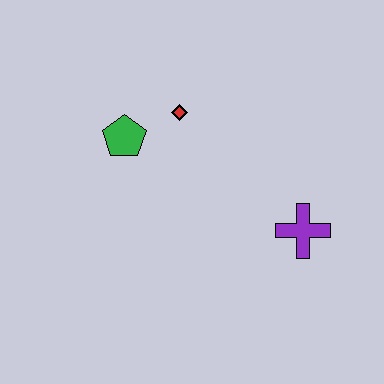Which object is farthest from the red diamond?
The purple cross is farthest from the red diamond.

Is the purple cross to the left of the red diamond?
No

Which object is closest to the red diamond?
The green pentagon is closest to the red diamond.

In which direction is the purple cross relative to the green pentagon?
The purple cross is to the right of the green pentagon.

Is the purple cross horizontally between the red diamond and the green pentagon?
No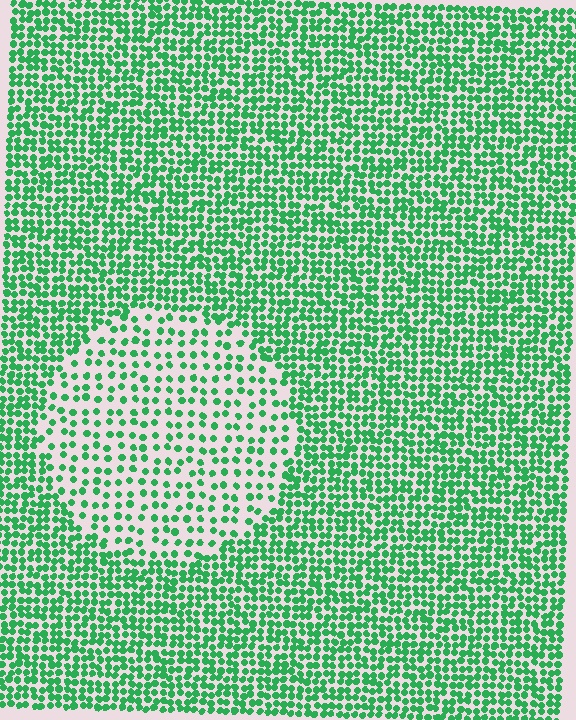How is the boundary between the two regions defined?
The boundary is defined by a change in element density (approximately 2.1x ratio). All elements are the same color, size, and shape.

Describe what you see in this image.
The image contains small green elements arranged at two different densities. A circle-shaped region is visible where the elements are less densely packed than the surrounding area.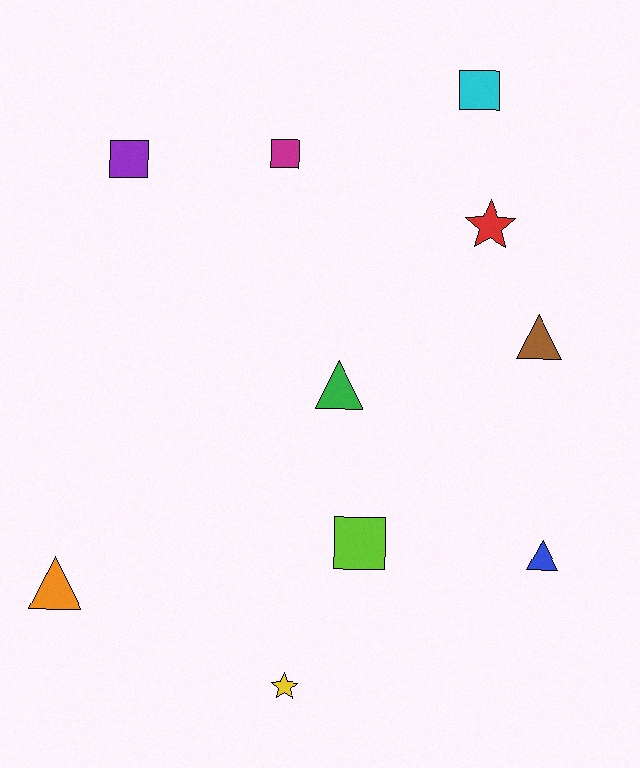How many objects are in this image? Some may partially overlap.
There are 10 objects.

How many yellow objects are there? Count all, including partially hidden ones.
There is 1 yellow object.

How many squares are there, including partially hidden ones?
There are 4 squares.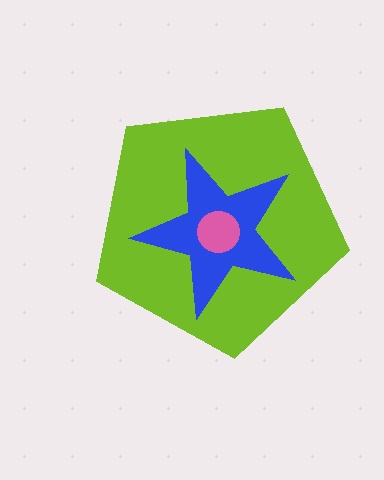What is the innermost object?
The pink circle.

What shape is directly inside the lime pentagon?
The blue star.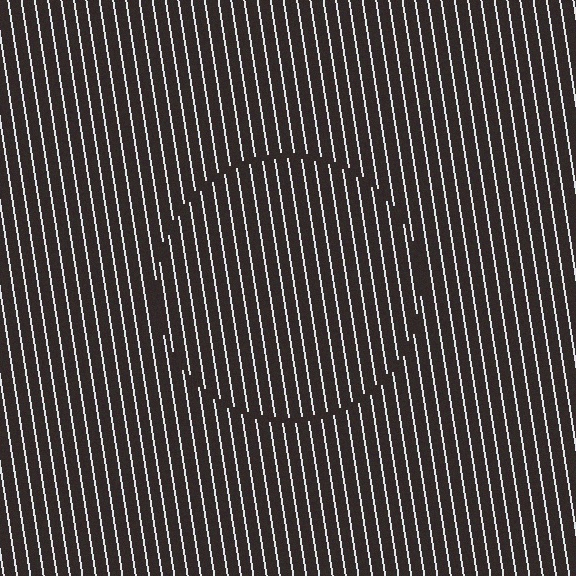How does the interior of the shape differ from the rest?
The interior of the shape contains the same grating, shifted by half a period — the contour is defined by the phase discontinuity where line-ends from the inner and outer gratings abut.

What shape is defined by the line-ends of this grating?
An illusory circle. The interior of the shape contains the same grating, shifted by half a period — the contour is defined by the phase discontinuity where line-ends from the inner and outer gratings abut.